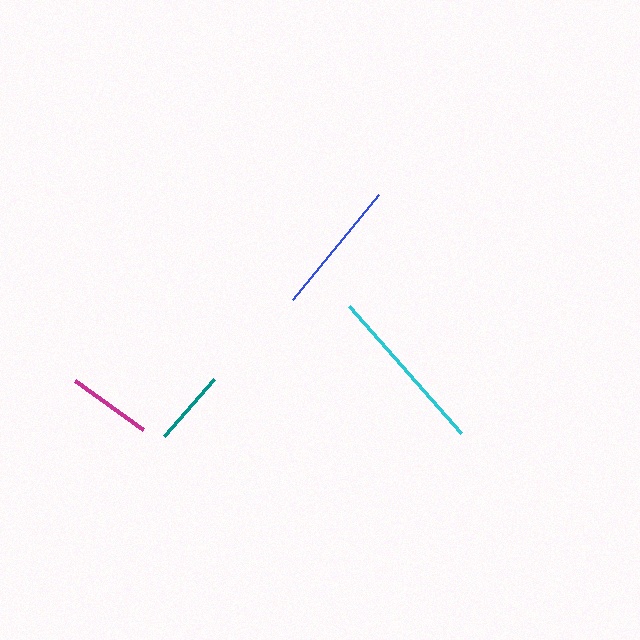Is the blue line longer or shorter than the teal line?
The blue line is longer than the teal line.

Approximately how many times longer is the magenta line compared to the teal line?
The magenta line is approximately 1.1 times the length of the teal line.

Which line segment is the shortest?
The teal line is the shortest at approximately 76 pixels.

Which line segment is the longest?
The cyan line is the longest at approximately 169 pixels.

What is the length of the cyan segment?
The cyan segment is approximately 169 pixels long.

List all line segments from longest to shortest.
From longest to shortest: cyan, blue, magenta, teal.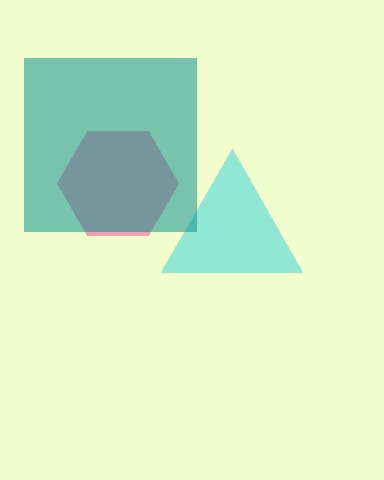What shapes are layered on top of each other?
The layered shapes are: a cyan triangle, a pink hexagon, a teal square.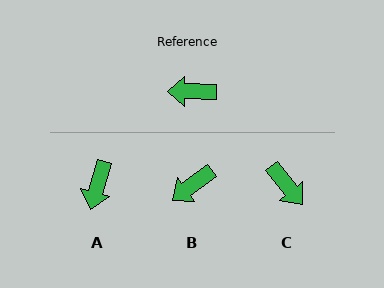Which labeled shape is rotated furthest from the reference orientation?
C, about 129 degrees away.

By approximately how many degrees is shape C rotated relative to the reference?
Approximately 129 degrees counter-clockwise.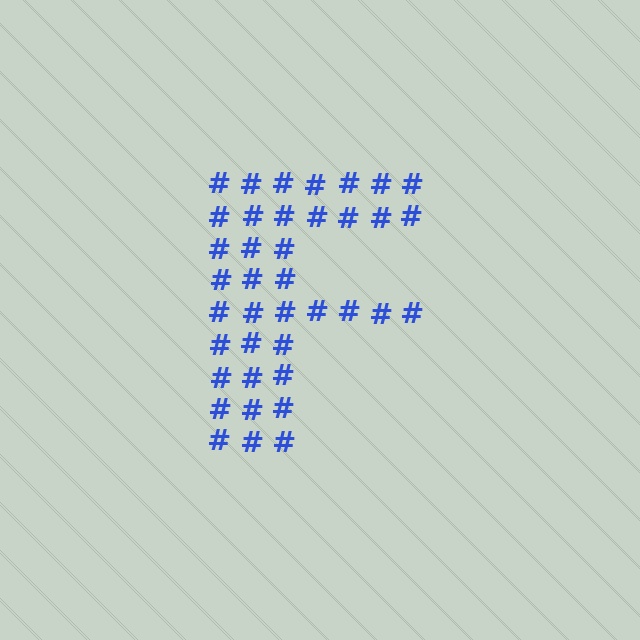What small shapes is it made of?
It is made of small hash symbols.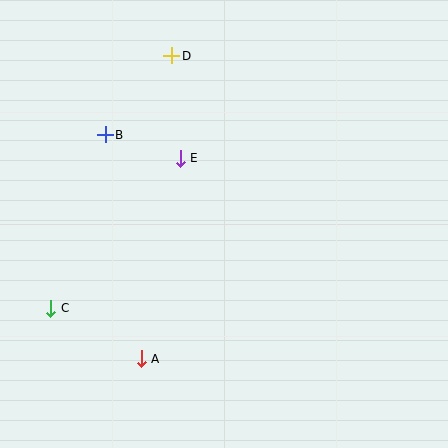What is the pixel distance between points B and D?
The distance between B and D is 103 pixels.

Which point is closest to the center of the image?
Point E at (180, 158) is closest to the center.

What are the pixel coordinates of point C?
Point C is at (51, 308).